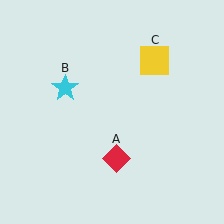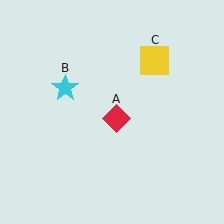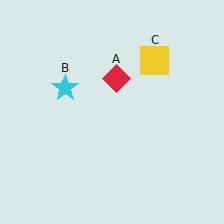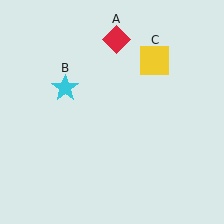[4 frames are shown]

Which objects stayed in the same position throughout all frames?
Cyan star (object B) and yellow square (object C) remained stationary.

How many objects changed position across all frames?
1 object changed position: red diamond (object A).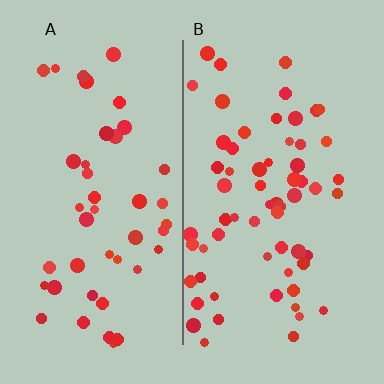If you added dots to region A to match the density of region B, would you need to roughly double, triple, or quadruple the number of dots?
Approximately double.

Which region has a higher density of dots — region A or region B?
B (the right).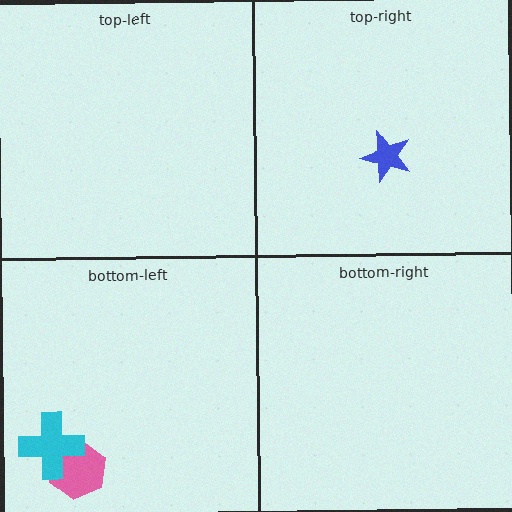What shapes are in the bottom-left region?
The pink hexagon, the cyan cross.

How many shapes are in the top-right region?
1.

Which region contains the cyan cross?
The bottom-left region.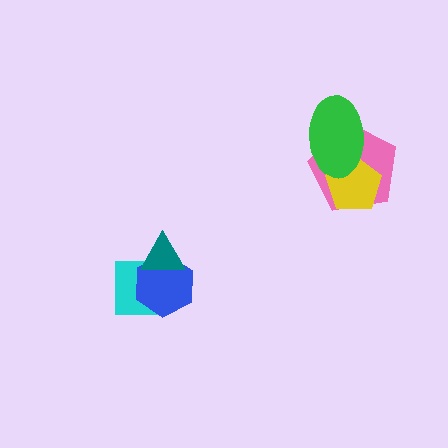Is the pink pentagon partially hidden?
Yes, it is partially covered by another shape.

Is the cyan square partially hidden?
Yes, it is partially covered by another shape.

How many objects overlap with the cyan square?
2 objects overlap with the cyan square.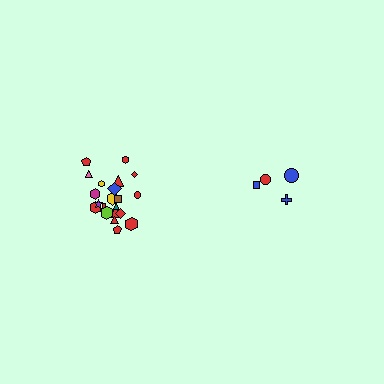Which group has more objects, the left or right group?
The left group.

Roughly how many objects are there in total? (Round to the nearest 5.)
Roughly 25 objects in total.